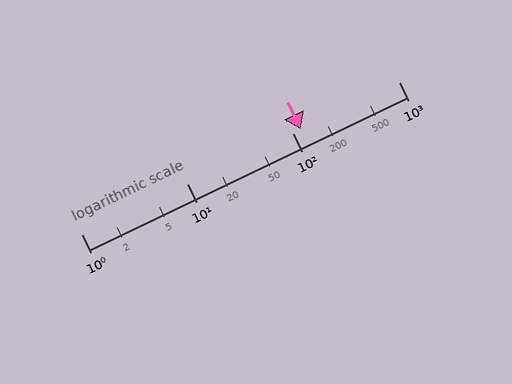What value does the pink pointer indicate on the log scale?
The pointer indicates approximately 120.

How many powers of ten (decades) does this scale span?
The scale spans 3 decades, from 1 to 1000.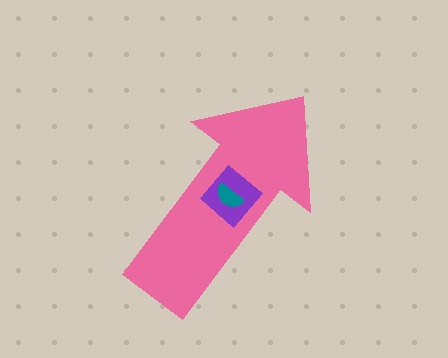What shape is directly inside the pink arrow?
The purple diamond.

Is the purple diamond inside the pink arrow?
Yes.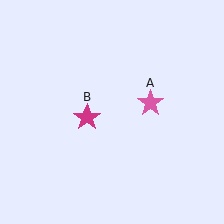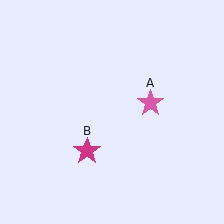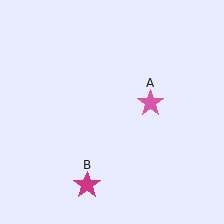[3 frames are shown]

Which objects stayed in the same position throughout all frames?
Pink star (object A) remained stationary.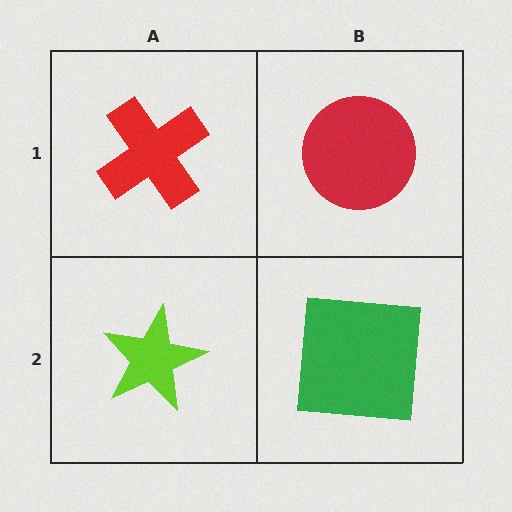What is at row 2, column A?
A lime star.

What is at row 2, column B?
A green square.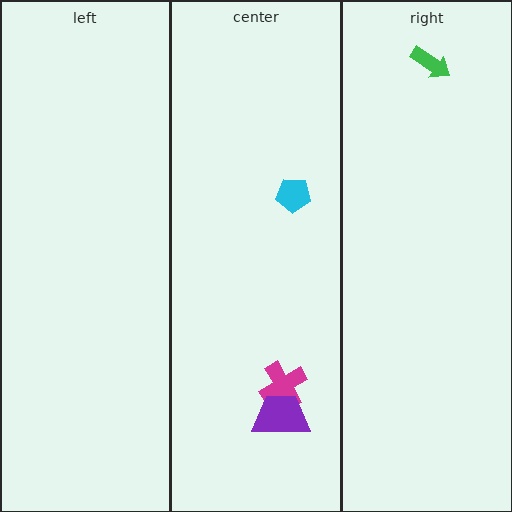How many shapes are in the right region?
1.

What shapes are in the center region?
The cyan pentagon, the magenta cross, the purple trapezoid.